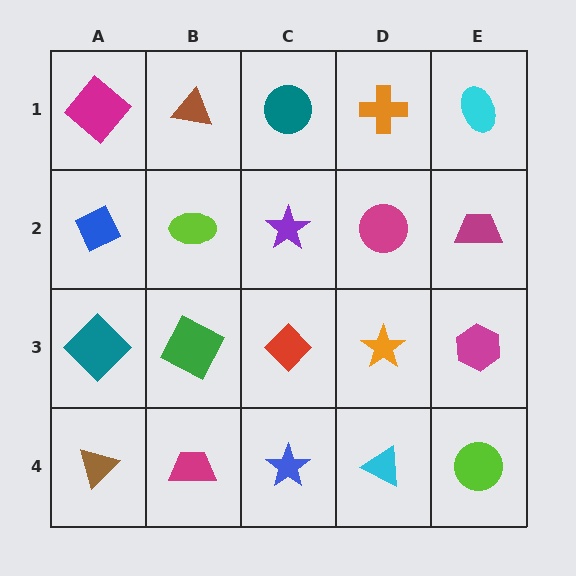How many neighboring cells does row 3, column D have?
4.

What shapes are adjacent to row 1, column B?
A lime ellipse (row 2, column B), a magenta diamond (row 1, column A), a teal circle (row 1, column C).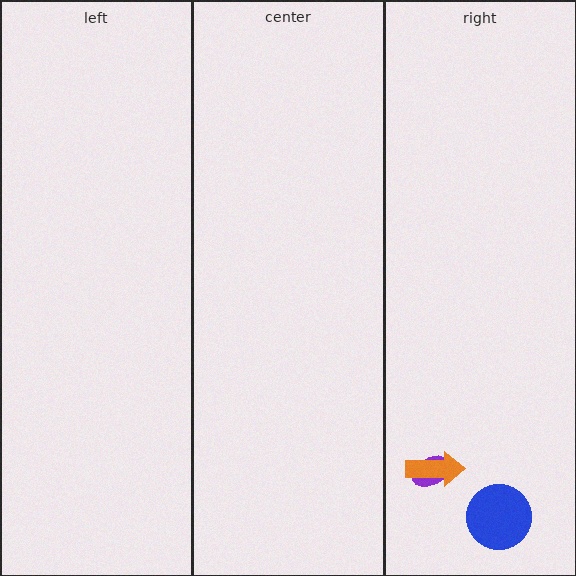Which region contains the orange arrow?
The right region.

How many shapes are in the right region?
3.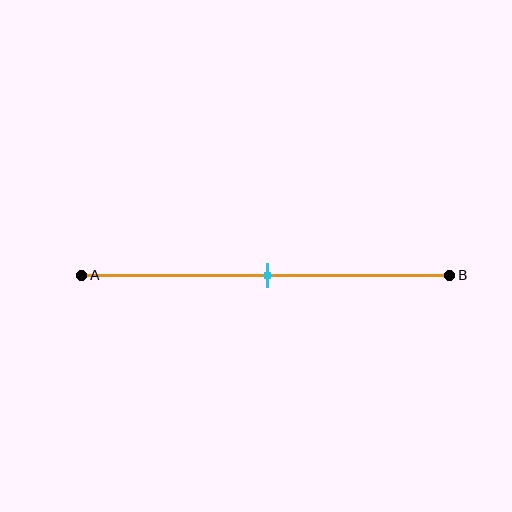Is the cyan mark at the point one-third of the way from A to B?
No, the mark is at about 50% from A, not at the 33% one-third point.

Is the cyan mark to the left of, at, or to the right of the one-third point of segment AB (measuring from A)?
The cyan mark is to the right of the one-third point of segment AB.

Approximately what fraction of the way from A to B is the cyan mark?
The cyan mark is approximately 50% of the way from A to B.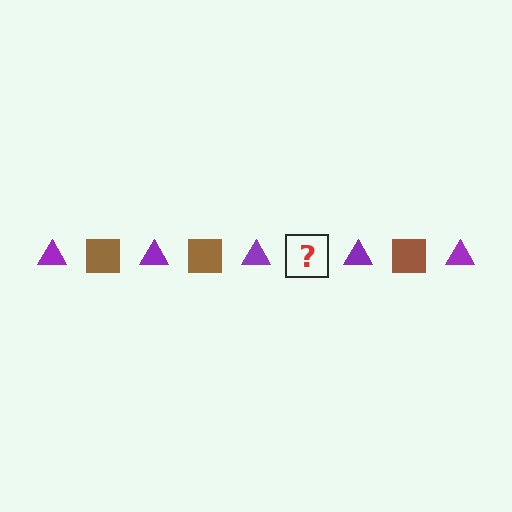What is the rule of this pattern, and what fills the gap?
The rule is that the pattern alternates between purple triangle and brown square. The gap should be filled with a brown square.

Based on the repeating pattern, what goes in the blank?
The blank should be a brown square.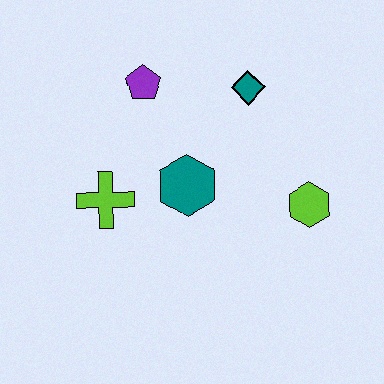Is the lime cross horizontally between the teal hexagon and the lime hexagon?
No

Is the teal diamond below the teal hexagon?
No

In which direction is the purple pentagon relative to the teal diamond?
The purple pentagon is to the left of the teal diamond.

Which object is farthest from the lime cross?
The lime hexagon is farthest from the lime cross.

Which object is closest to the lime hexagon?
The teal hexagon is closest to the lime hexagon.